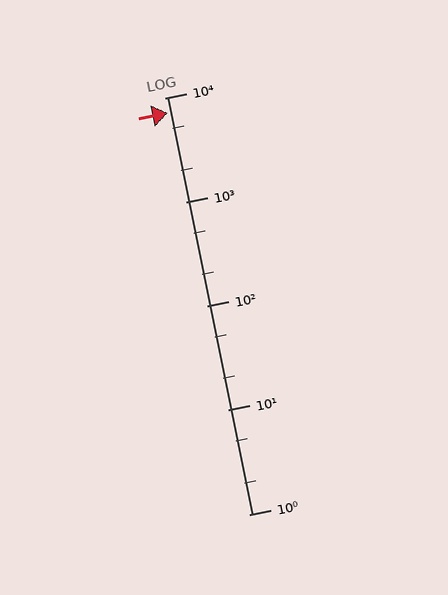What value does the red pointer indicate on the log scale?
The pointer indicates approximately 7200.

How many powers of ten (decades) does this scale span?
The scale spans 4 decades, from 1 to 10000.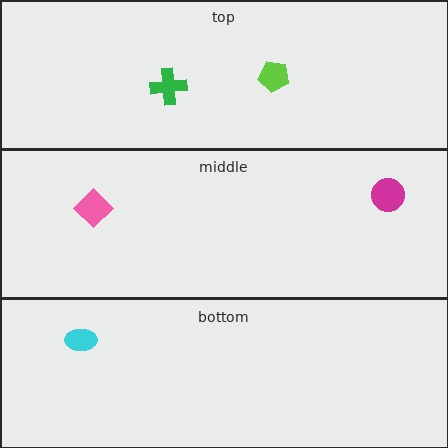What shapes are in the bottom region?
The cyan ellipse.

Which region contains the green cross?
The top region.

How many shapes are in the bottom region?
1.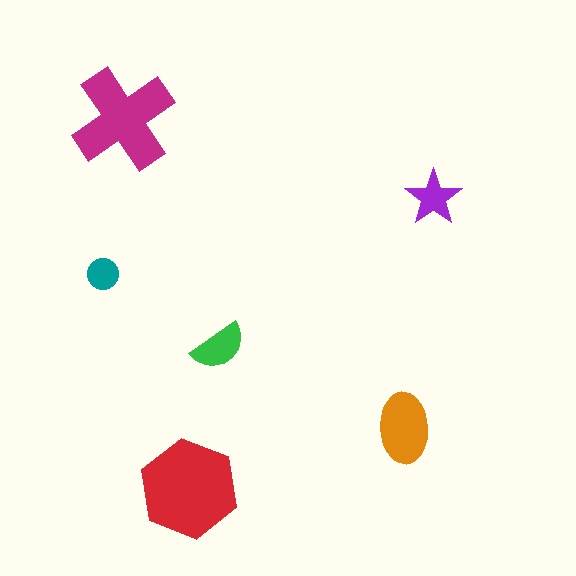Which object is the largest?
The red hexagon.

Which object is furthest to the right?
The purple star is rightmost.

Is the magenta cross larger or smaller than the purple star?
Larger.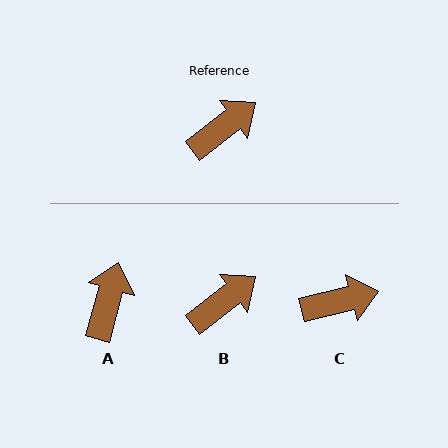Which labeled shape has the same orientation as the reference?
B.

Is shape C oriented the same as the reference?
No, it is off by about 24 degrees.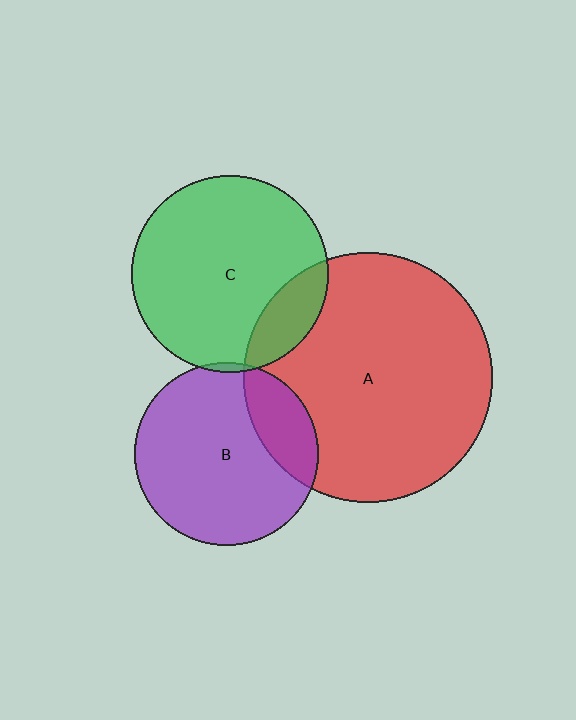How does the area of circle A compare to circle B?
Approximately 1.8 times.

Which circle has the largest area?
Circle A (red).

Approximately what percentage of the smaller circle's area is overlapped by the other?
Approximately 20%.